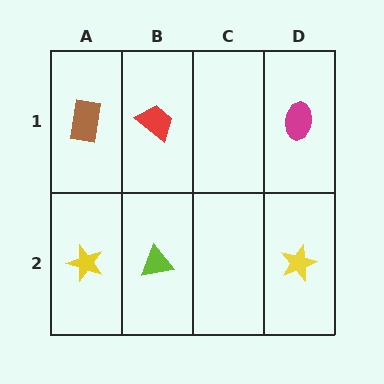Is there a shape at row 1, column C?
No, that cell is empty.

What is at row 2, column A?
A yellow star.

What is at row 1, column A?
A brown rectangle.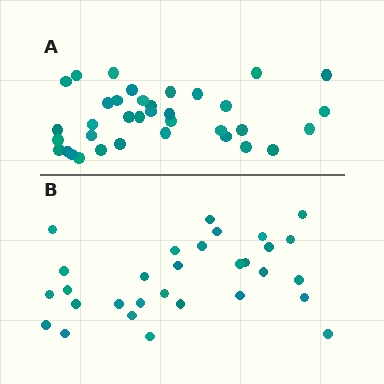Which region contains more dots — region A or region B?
Region A (the top region) has more dots.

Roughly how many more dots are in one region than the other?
Region A has about 6 more dots than region B.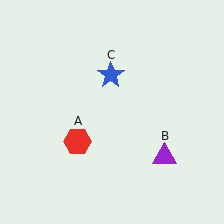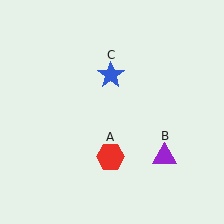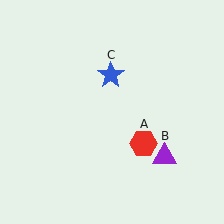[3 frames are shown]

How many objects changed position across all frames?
1 object changed position: red hexagon (object A).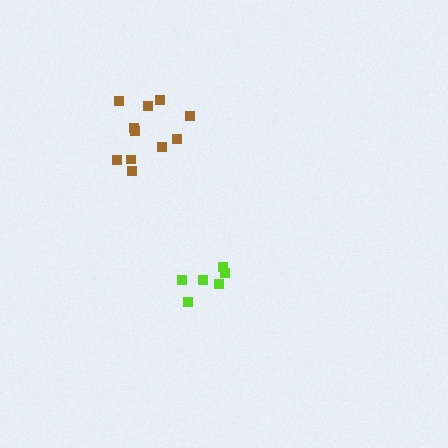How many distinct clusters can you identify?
There are 2 distinct clusters.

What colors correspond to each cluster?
The clusters are colored: lime, brown.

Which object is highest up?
The brown cluster is topmost.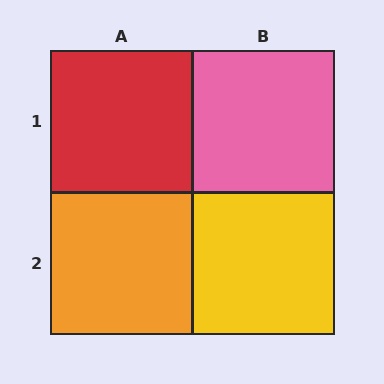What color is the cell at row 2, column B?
Yellow.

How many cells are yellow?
1 cell is yellow.